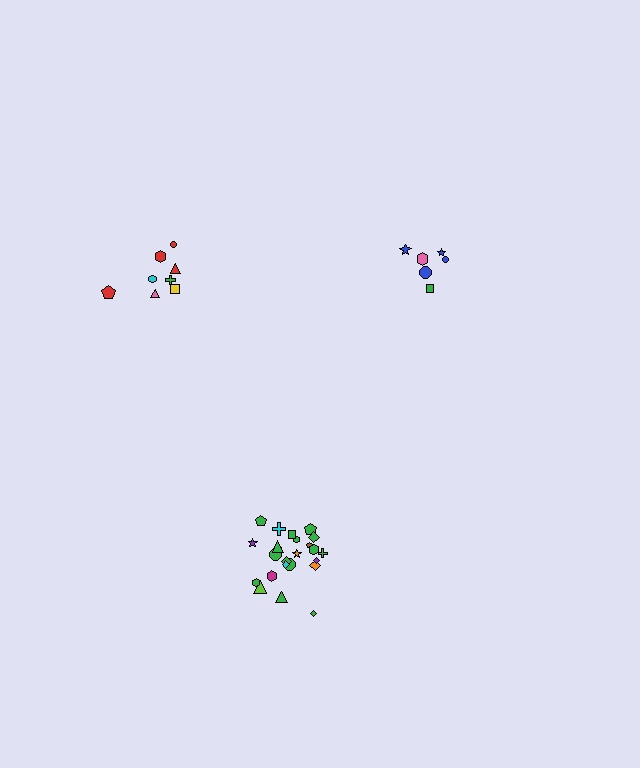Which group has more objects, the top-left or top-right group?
The top-left group.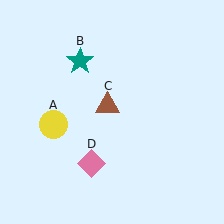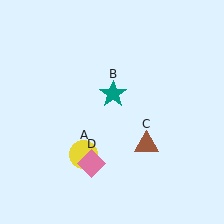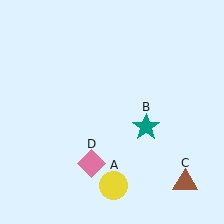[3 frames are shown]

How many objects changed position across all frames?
3 objects changed position: yellow circle (object A), teal star (object B), brown triangle (object C).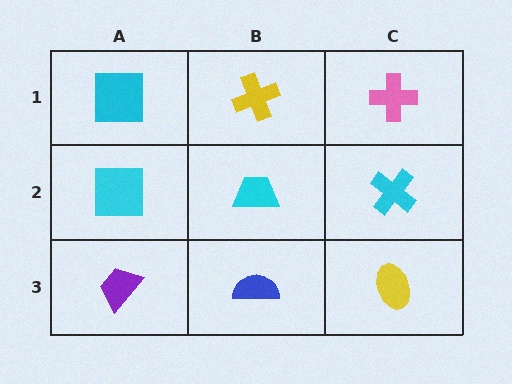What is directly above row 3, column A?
A cyan square.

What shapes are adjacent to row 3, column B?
A cyan trapezoid (row 2, column B), a purple trapezoid (row 3, column A), a yellow ellipse (row 3, column C).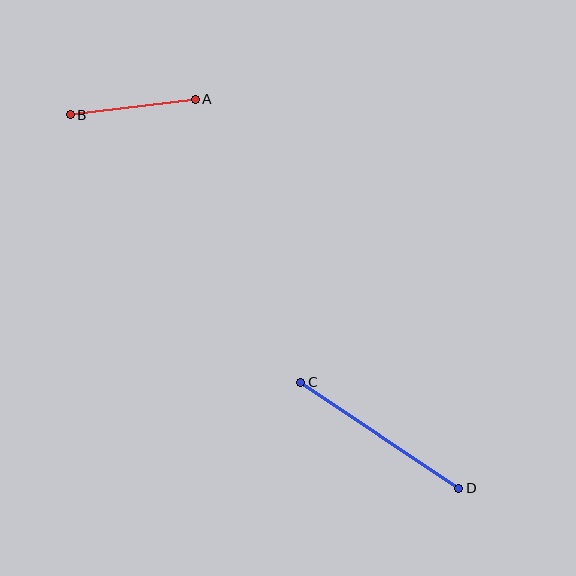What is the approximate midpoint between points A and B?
The midpoint is at approximately (133, 107) pixels.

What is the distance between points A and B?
The distance is approximately 126 pixels.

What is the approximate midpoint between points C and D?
The midpoint is at approximately (380, 435) pixels.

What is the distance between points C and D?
The distance is approximately 190 pixels.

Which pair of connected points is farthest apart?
Points C and D are farthest apart.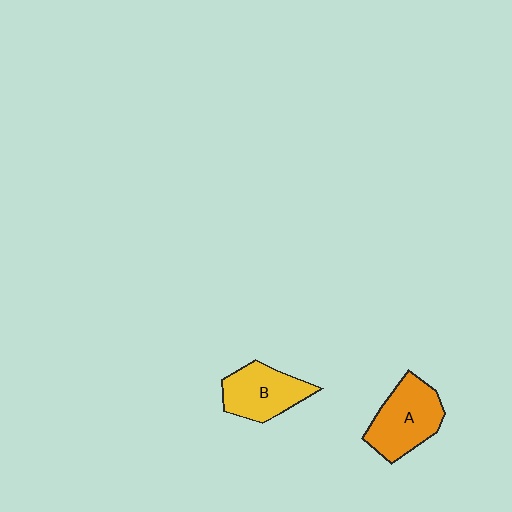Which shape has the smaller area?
Shape B (yellow).